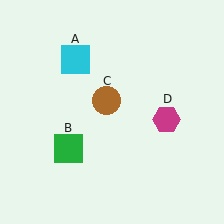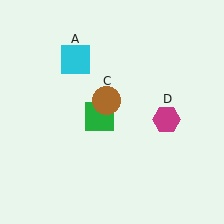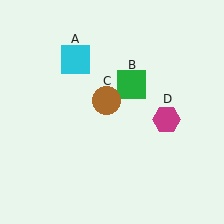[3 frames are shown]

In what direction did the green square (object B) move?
The green square (object B) moved up and to the right.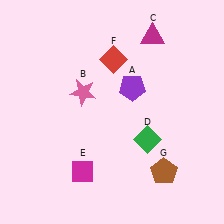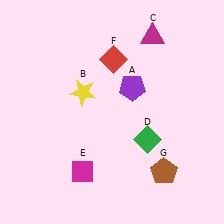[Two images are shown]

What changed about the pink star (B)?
In Image 1, B is pink. In Image 2, it changed to yellow.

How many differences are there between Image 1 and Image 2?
There is 1 difference between the two images.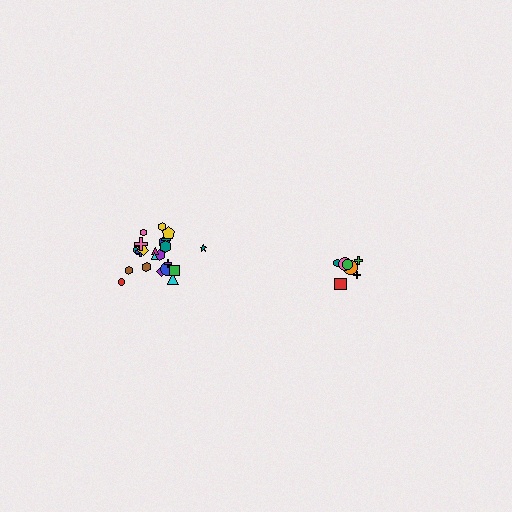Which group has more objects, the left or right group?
The left group.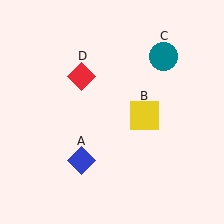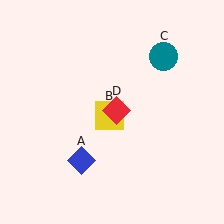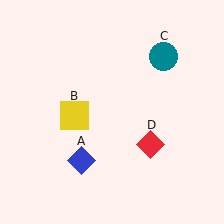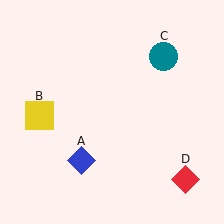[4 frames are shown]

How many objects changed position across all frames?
2 objects changed position: yellow square (object B), red diamond (object D).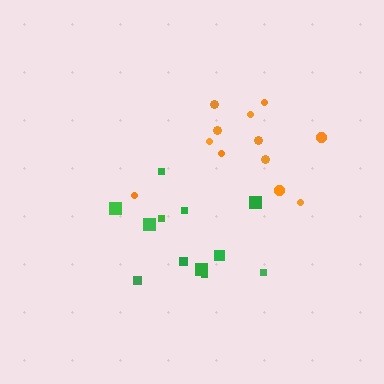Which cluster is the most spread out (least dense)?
Orange.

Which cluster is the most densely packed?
Green.